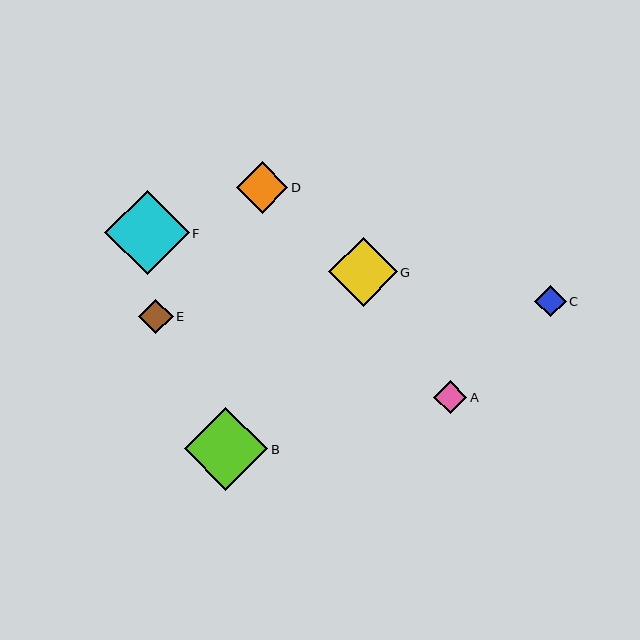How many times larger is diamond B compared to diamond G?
Diamond B is approximately 1.2 times the size of diamond G.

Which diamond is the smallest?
Diamond C is the smallest with a size of approximately 31 pixels.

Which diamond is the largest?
Diamond F is the largest with a size of approximately 84 pixels.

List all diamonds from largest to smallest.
From largest to smallest: F, B, G, D, E, A, C.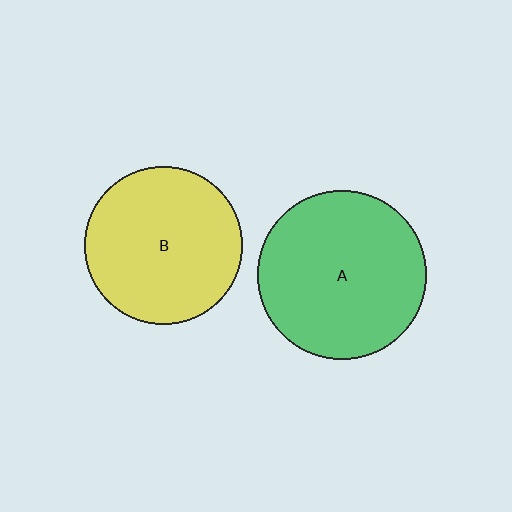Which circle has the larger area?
Circle A (green).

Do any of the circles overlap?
No, none of the circles overlap.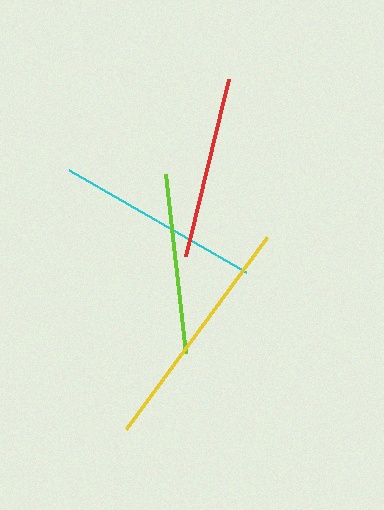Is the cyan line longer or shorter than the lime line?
The cyan line is longer than the lime line.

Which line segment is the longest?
The yellow line is the longest at approximately 239 pixels.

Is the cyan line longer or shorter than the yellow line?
The yellow line is longer than the cyan line.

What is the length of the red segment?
The red segment is approximately 183 pixels long.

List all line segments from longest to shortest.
From longest to shortest: yellow, cyan, red, lime.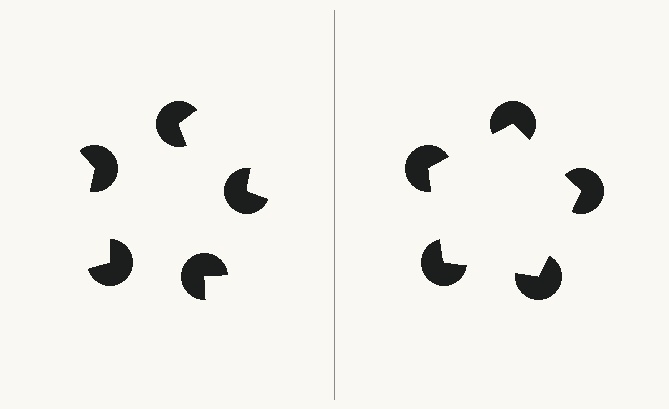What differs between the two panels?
The pac-man discs are positioned identically on both sides; only the wedge orientations differ. On the right they align to a pentagon; on the left they are misaligned.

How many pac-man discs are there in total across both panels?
10 — 5 on each side.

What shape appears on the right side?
An illusory pentagon.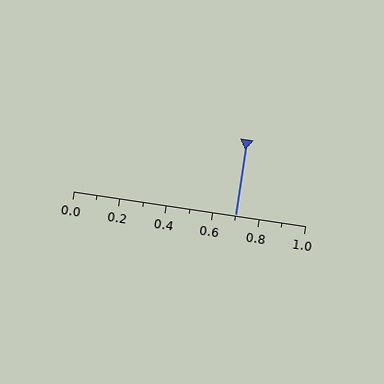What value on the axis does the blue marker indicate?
The marker indicates approximately 0.7.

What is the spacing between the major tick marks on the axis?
The major ticks are spaced 0.2 apart.